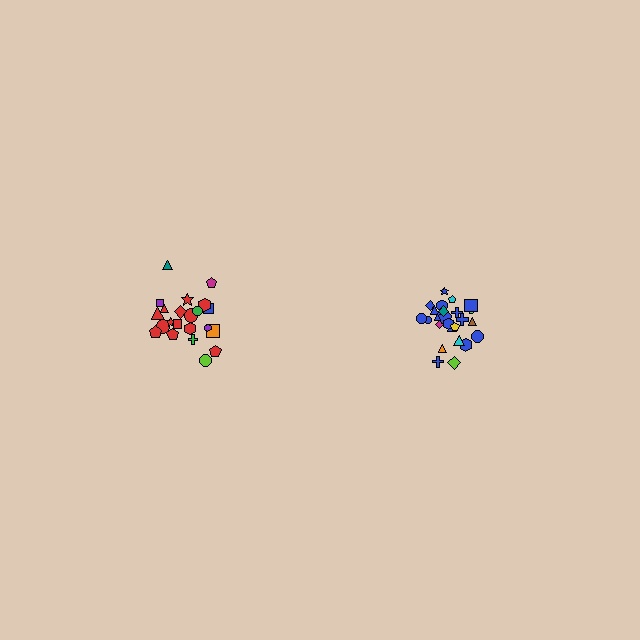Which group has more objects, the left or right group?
The right group.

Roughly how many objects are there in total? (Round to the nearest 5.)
Roughly 45 objects in total.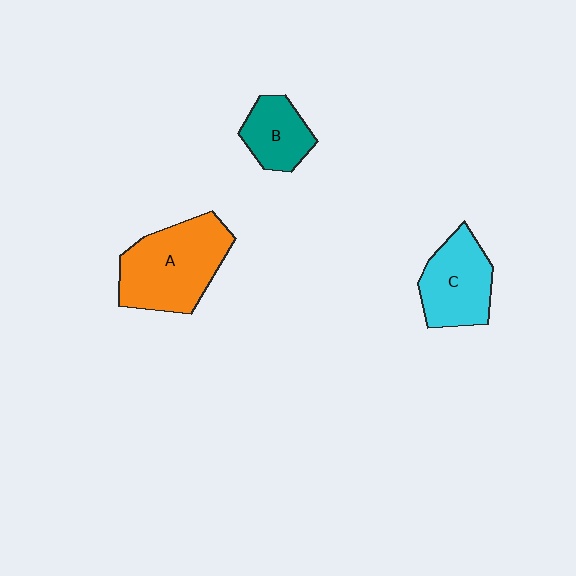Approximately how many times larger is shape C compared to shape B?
Approximately 1.4 times.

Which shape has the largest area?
Shape A (orange).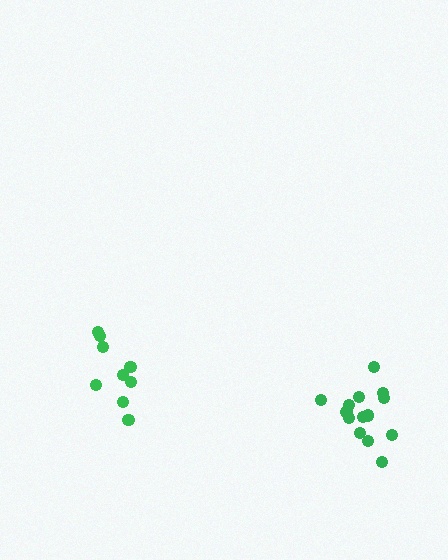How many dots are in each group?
Group 1: 15 dots, Group 2: 9 dots (24 total).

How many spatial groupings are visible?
There are 2 spatial groupings.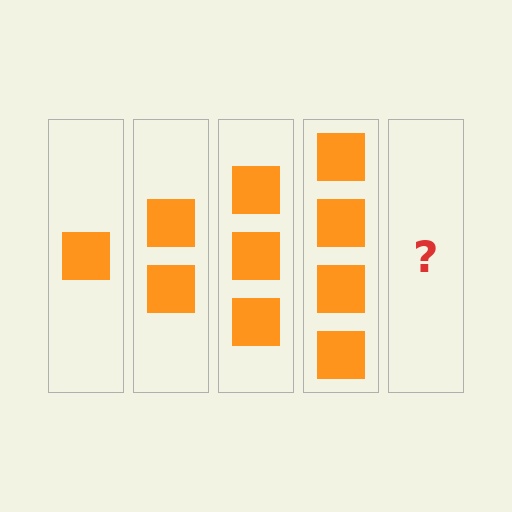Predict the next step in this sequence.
The next step is 5 squares.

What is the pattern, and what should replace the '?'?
The pattern is that each step adds one more square. The '?' should be 5 squares.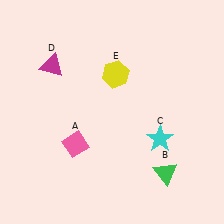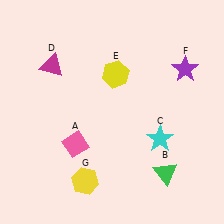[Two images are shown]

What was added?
A purple star (F), a yellow hexagon (G) were added in Image 2.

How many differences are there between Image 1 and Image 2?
There are 2 differences between the two images.